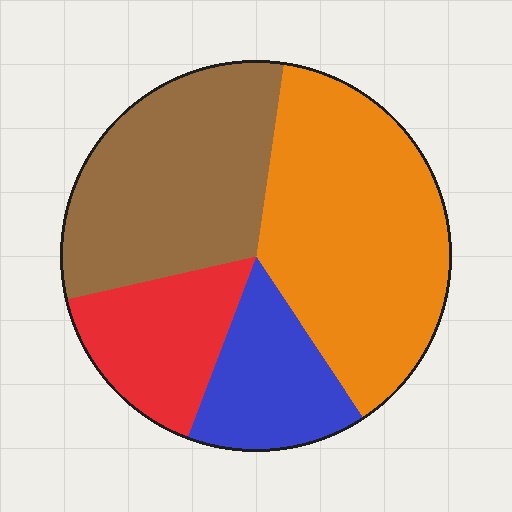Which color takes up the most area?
Orange, at roughly 40%.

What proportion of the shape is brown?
Brown covers 31% of the shape.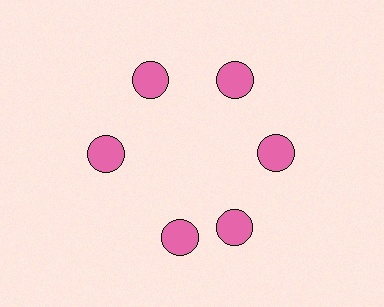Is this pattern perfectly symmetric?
No. The 6 pink circles are arranged in a ring, but one element near the 7 o'clock position is rotated out of alignment along the ring, breaking the 6-fold rotational symmetry.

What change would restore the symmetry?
The symmetry would be restored by rotating it back into even spacing with its neighbors so that all 6 circles sit at equal angles and equal distance from the center.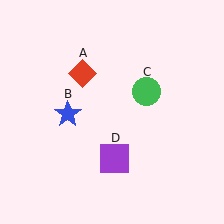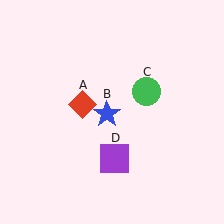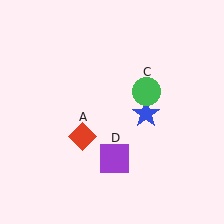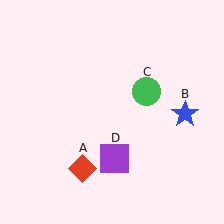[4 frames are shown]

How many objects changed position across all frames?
2 objects changed position: red diamond (object A), blue star (object B).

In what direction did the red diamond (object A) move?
The red diamond (object A) moved down.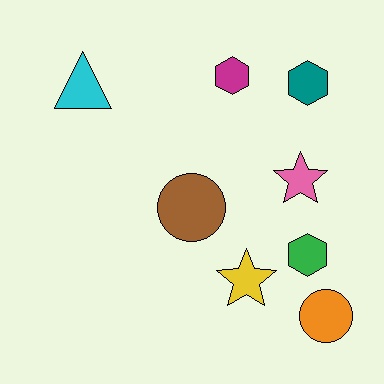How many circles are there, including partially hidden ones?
There are 2 circles.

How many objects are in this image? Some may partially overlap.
There are 8 objects.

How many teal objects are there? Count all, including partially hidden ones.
There is 1 teal object.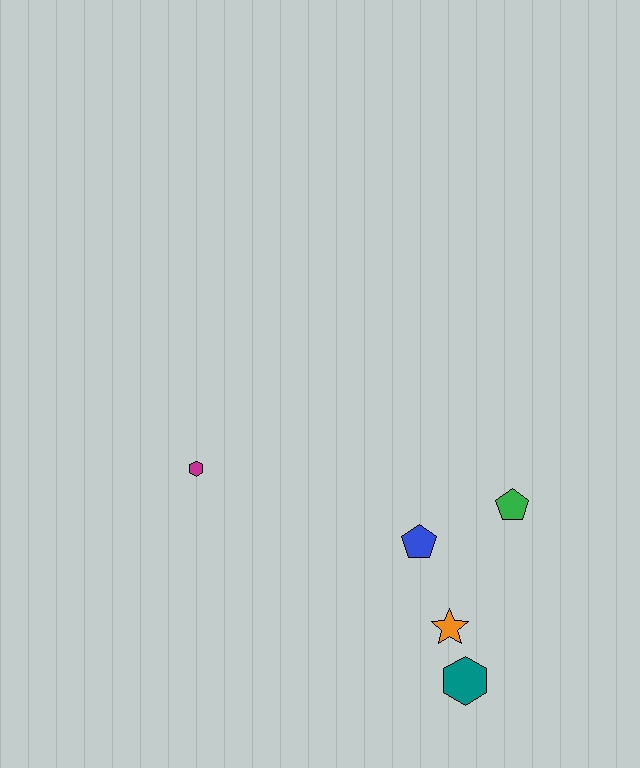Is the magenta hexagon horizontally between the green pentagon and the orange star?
No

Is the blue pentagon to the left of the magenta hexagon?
No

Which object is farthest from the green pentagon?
The magenta hexagon is farthest from the green pentagon.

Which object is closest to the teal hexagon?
The orange star is closest to the teal hexagon.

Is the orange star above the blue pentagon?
No